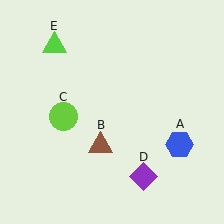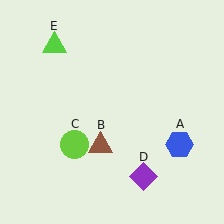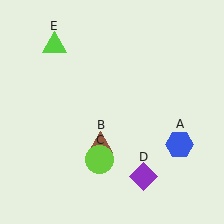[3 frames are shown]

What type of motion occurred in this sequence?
The lime circle (object C) rotated counterclockwise around the center of the scene.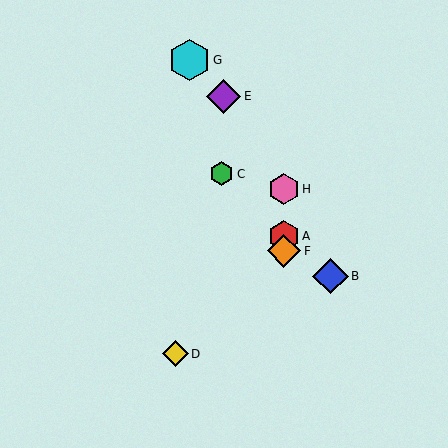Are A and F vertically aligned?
Yes, both are at x≈284.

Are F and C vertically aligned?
No, F is at x≈284 and C is at x≈222.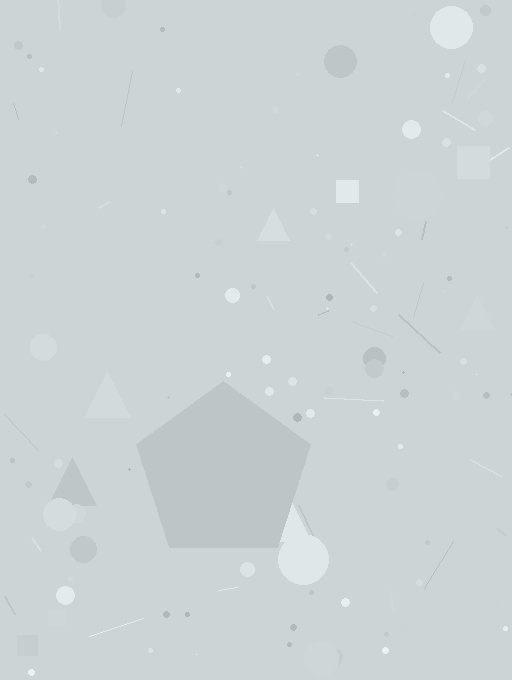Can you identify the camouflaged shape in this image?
The camouflaged shape is a pentagon.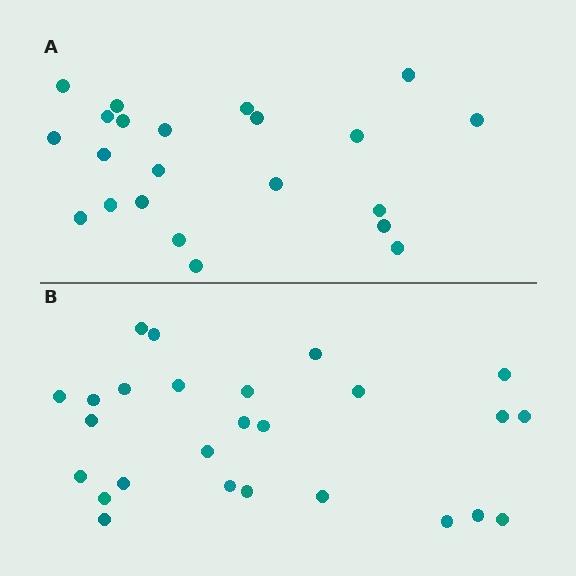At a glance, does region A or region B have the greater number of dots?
Region B (the bottom region) has more dots.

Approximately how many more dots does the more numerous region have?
Region B has about 4 more dots than region A.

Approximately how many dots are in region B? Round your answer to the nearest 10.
About 30 dots. (The exact count is 26, which rounds to 30.)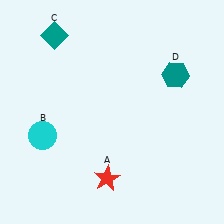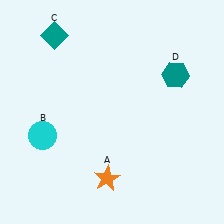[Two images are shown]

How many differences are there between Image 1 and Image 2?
There is 1 difference between the two images.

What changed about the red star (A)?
In Image 1, A is red. In Image 2, it changed to orange.